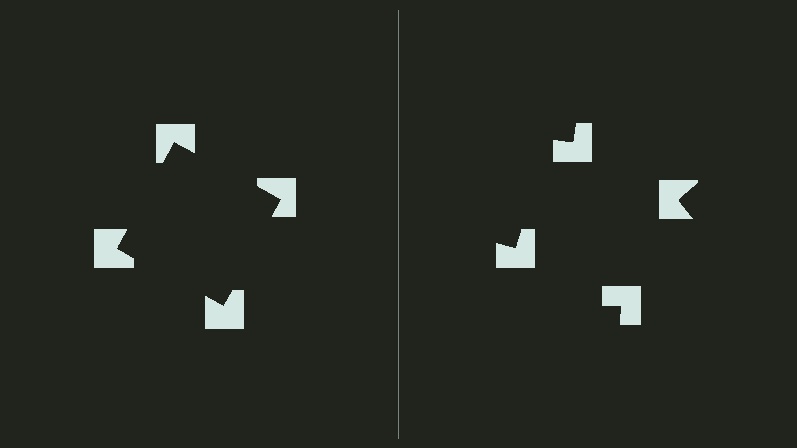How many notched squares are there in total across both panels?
8 — 4 on each side.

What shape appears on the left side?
An illusory square.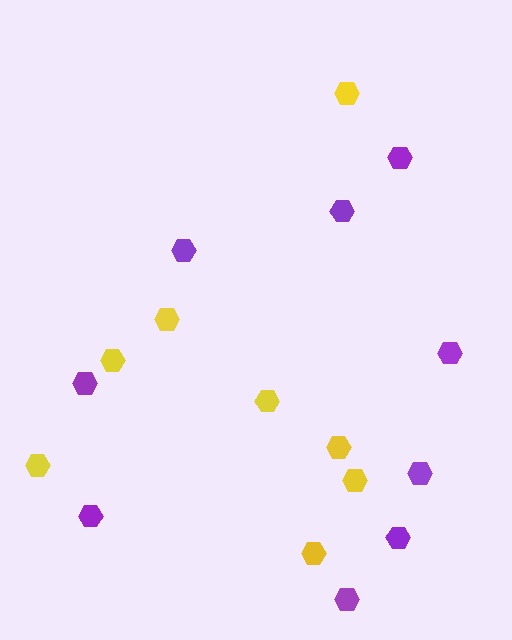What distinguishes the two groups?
There are 2 groups: one group of yellow hexagons (8) and one group of purple hexagons (9).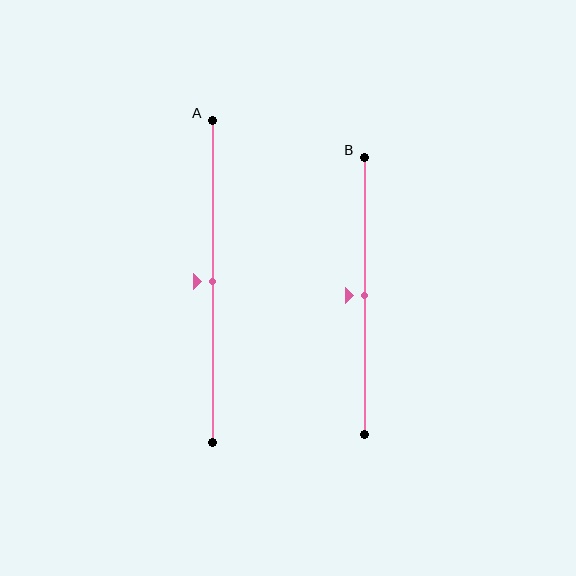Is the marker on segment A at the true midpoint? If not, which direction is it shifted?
Yes, the marker on segment A is at the true midpoint.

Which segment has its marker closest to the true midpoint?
Segment A has its marker closest to the true midpoint.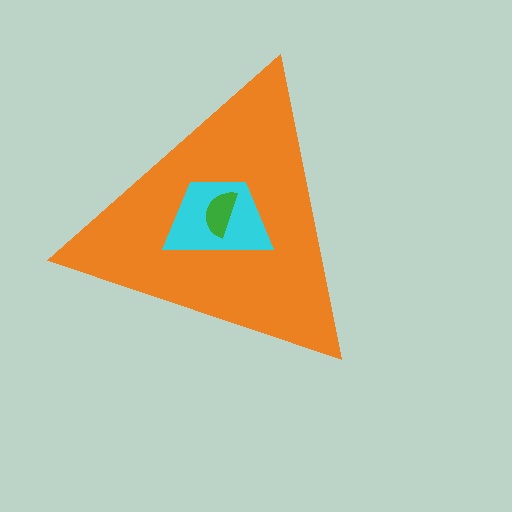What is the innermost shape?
The green semicircle.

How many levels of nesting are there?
3.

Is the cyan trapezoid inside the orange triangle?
Yes.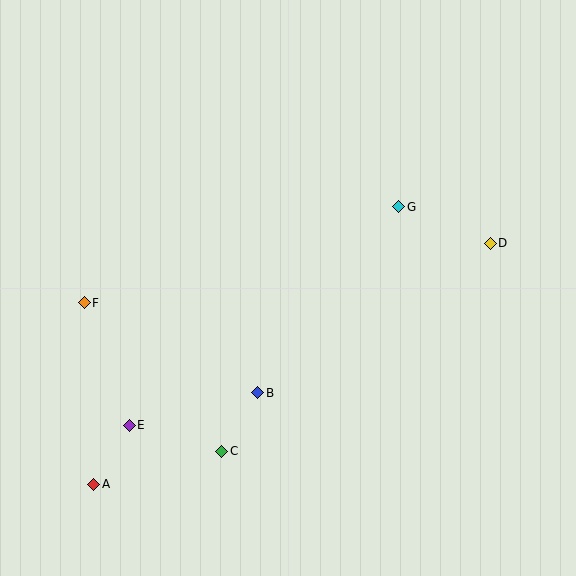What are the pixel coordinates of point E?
Point E is at (129, 425).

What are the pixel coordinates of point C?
Point C is at (222, 451).